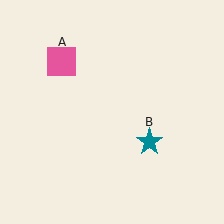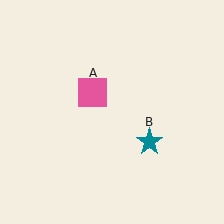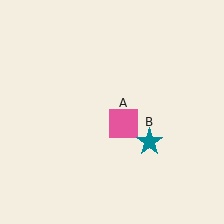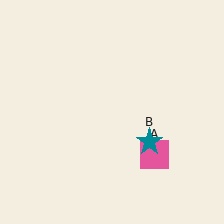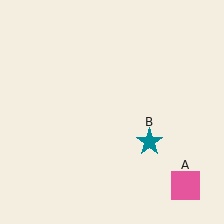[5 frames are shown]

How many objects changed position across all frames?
1 object changed position: pink square (object A).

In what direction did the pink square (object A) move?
The pink square (object A) moved down and to the right.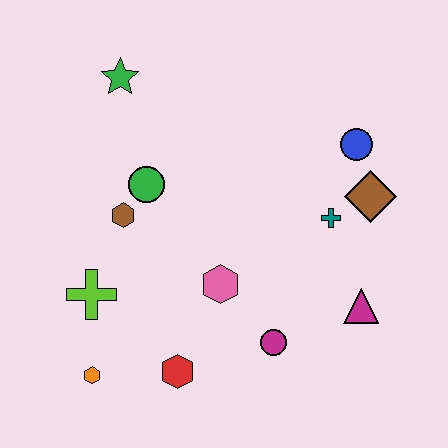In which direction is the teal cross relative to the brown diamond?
The teal cross is to the left of the brown diamond.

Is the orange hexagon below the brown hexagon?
Yes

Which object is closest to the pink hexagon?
The magenta circle is closest to the pink hexagon.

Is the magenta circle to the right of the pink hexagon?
Yes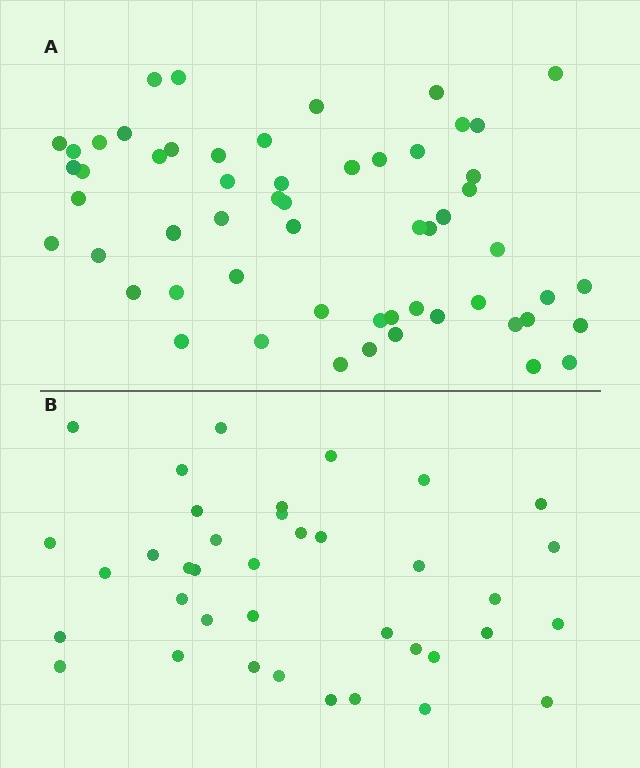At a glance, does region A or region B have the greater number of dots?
Region A (the top region) has more dots.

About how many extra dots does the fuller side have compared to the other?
Region A has approximately 20 more dots than region B.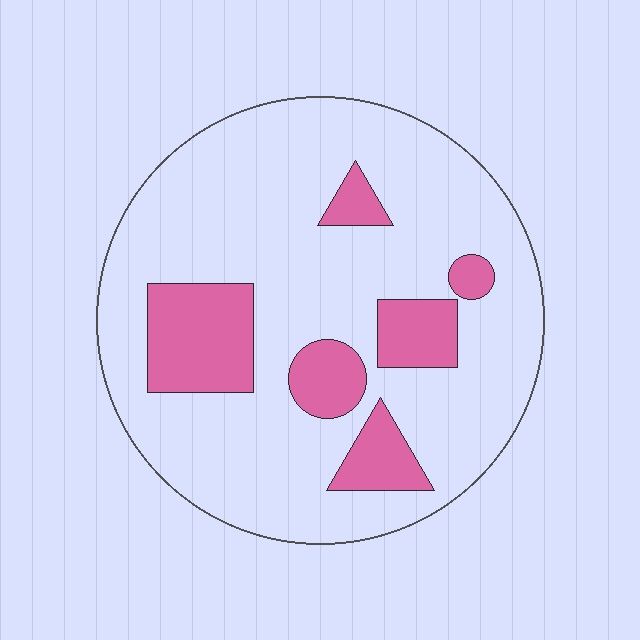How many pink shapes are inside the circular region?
6.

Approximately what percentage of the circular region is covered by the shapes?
Approximately 20%.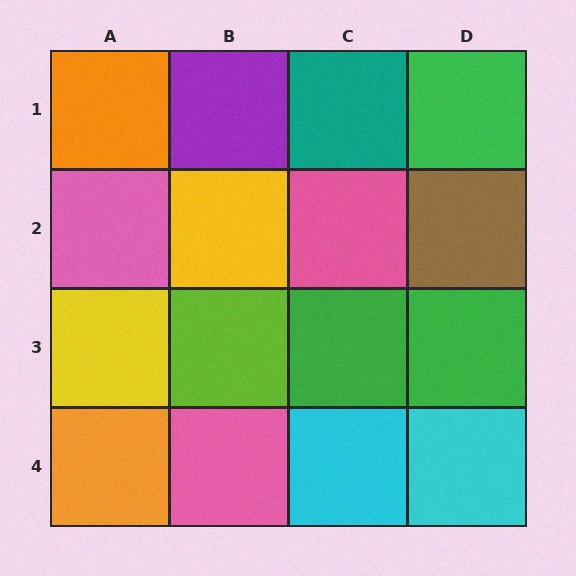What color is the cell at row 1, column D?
Green.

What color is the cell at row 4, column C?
Cyan.